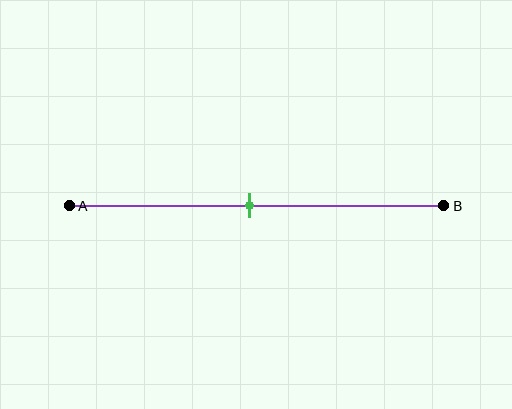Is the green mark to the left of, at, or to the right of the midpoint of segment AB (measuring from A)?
The green mark is approximately at the midpoint of segment AB.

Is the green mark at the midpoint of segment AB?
Yes, the mark is approximately at the midpoint.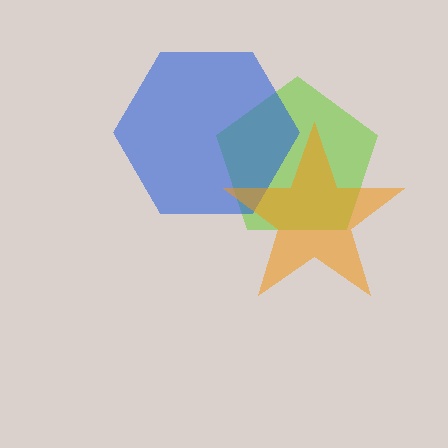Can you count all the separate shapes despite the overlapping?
Yes, there are 3 separate shapes.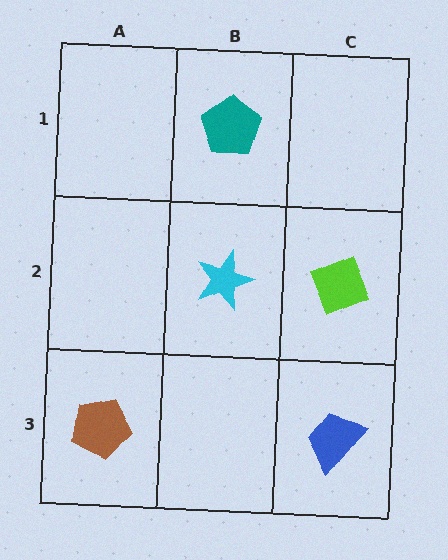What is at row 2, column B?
A cyan star.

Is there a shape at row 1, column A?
No, that cell is empty.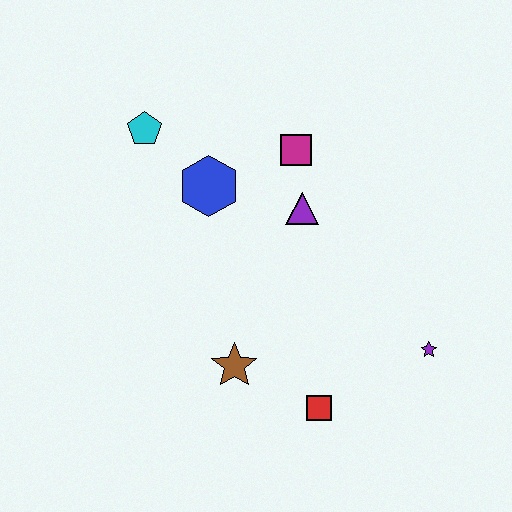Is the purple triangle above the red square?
Yes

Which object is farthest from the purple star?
The cyan pentagon is farthest from the purple star.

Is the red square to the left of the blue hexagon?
No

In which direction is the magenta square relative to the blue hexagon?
The magenta square is to the right of the blue hexagon.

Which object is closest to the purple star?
The red square is closest to the purple star.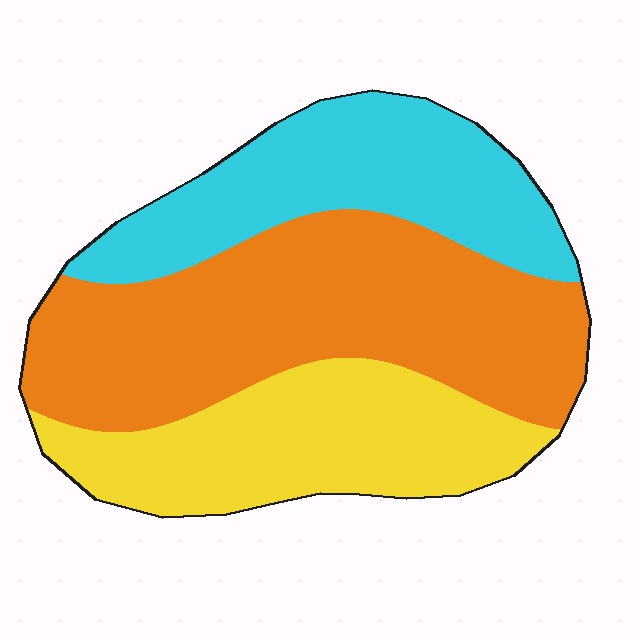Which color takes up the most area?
Orange, at roughly 45%.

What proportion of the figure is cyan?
Cyan covers roughly 25% of the figure.